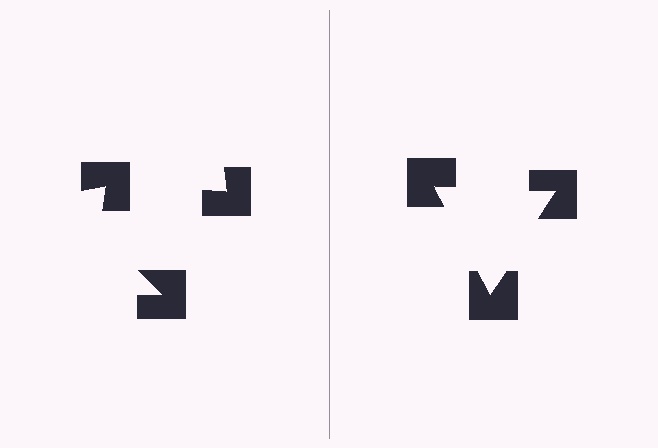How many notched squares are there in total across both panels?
6 — 3 on each side.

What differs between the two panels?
The notched squares are positioned identically on both sides; only the wedge orientations differ. On the right they align to a triangle; on the left they are misaligned.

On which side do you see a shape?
An illusory triangle appears on the right side. On the left side the wedge cuts are rotated, so no coherent shape forms.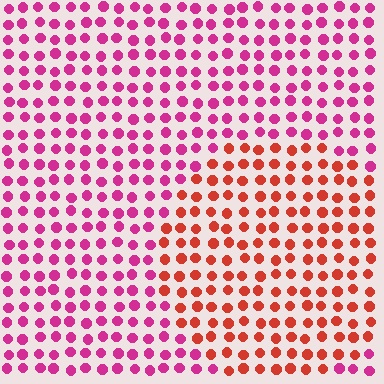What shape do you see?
I see a circle.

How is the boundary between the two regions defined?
The boundary is defined purely by a slight shift in hue (about 43 degrees). Spacing, size, and orientation are identical on both sides.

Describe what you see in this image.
The image is filled with small magenta elements in a uniform arrangement. A circle-shaped region is visible where the elements are tinted to a slightly different hue, forming a subtle color boundary.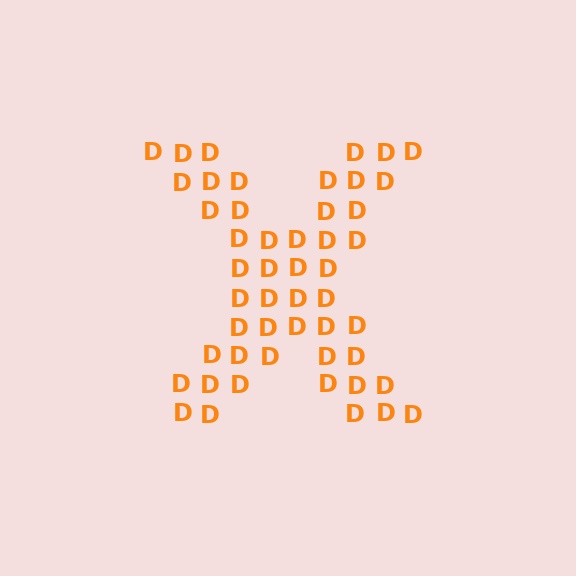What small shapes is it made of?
It is made of small letter D's.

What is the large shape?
The large shape is the letter X.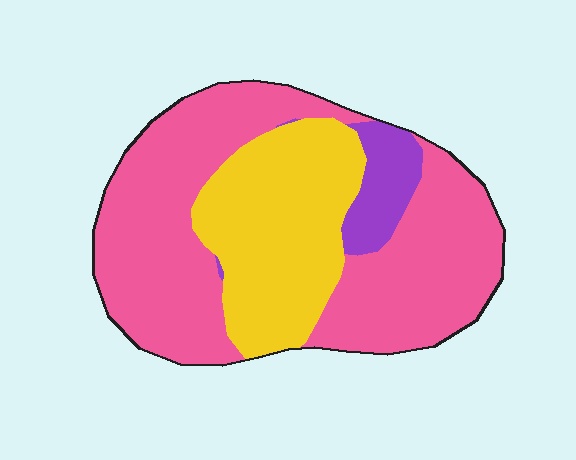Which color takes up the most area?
Pink, at roughly 60%.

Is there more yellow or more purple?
Yellow.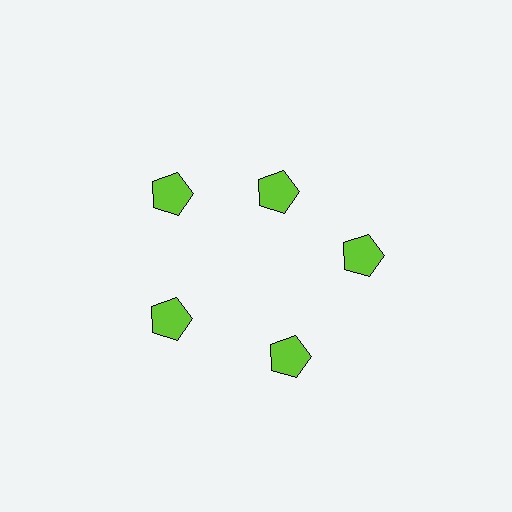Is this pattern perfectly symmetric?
No. The 5 lime pentagons are arranged in a ring, but one element near the 1 o'clock position is pulled inward toward the center, breaking the 5-fold rotational symmetry.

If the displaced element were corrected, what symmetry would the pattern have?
It would have 5-fold rotational symmetry — the pattern would map onto itself every 72 degrees.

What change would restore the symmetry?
The symmetry would be restored by moving it outward, back onto the ring so that all 5 pentagons sit at equal angles and equal distance from the center.